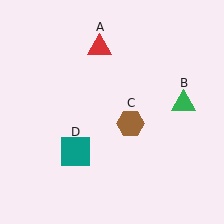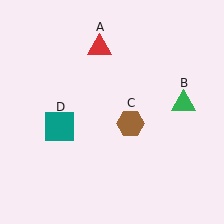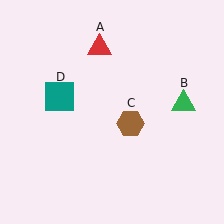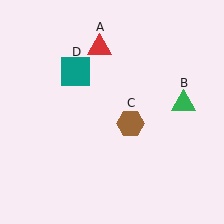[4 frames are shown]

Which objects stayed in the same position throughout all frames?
Red triangle (object A) and green triangle (object B) and brown hexagon (object C) remained stationary.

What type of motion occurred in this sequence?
The teal square (object D) rotated clockwise around the center of the scene.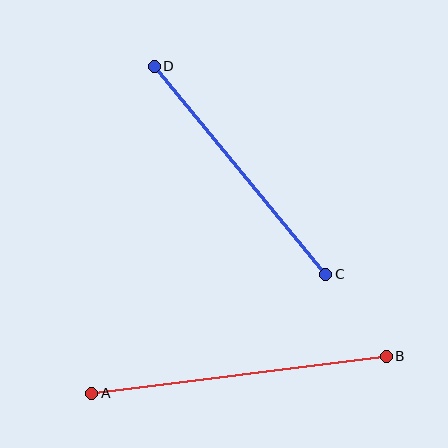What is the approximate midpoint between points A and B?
The midpoint is at approximately (239, 375) pixels.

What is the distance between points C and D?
The distance is approximately 269 pixels.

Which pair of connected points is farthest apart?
Points A and B are farthest apart.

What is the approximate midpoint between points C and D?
The midpoint is at approximately (240, 170) pixels.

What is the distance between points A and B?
The distance is approximately 297 pixels.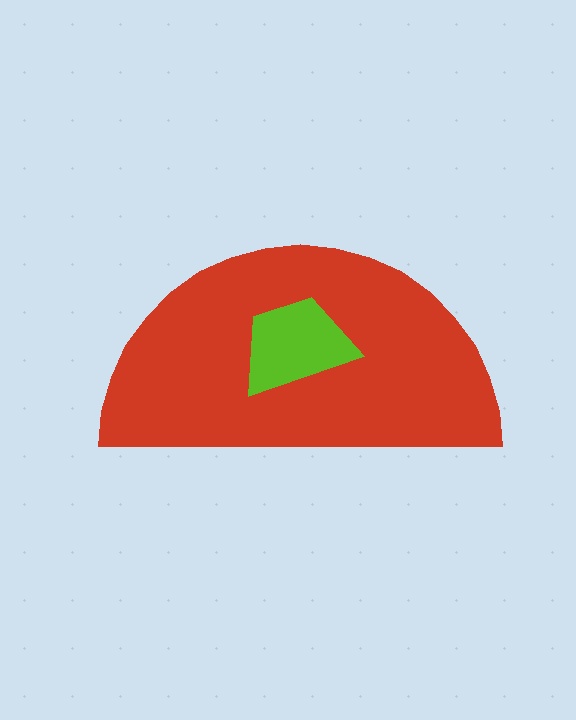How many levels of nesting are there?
2.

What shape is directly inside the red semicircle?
The lime trapezoid.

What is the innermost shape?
The lime trapezoid.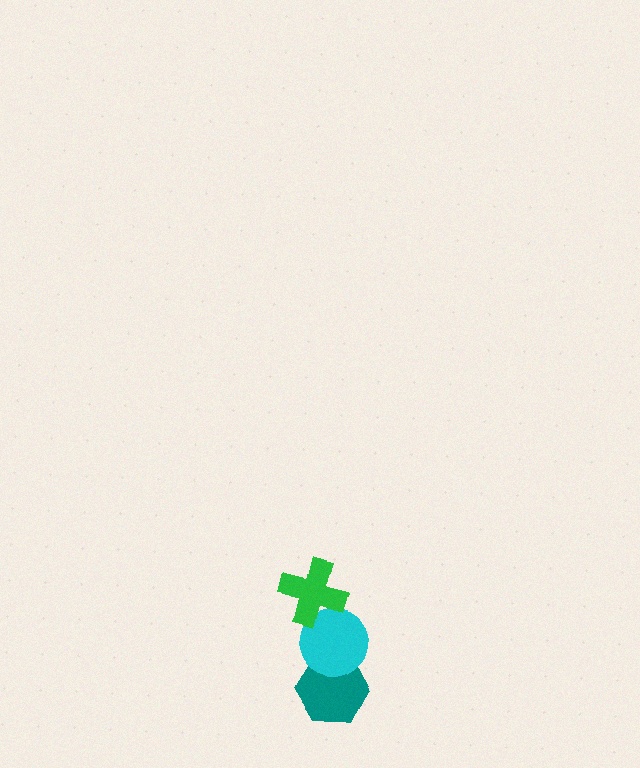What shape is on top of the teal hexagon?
The cyan circle is on top of the teal hexagon.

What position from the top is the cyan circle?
The cyan circle is 2nd from the top.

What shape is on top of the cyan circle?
The green cross is on top of the cyan circle.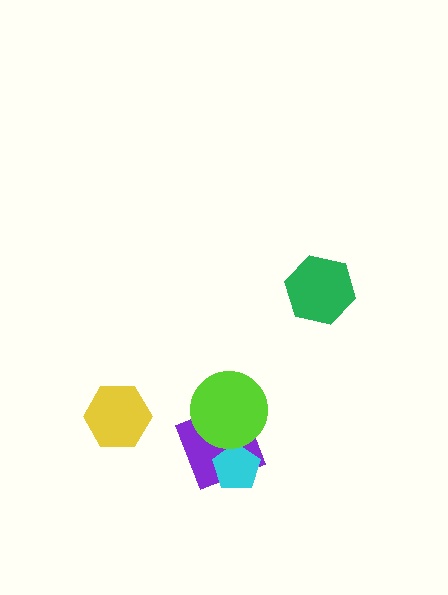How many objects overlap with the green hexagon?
0 objects overlap with the green hexagon.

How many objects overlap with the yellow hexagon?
0 objects overlap with the yellow hexagon.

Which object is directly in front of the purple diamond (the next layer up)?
The cyan pentagon is directly in front of the purple diamond.